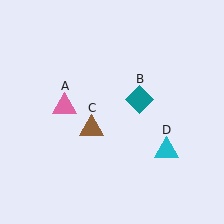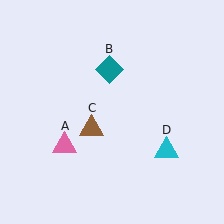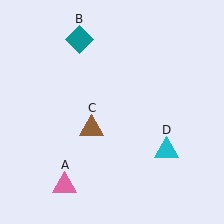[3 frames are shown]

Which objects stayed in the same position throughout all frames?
Brown triangle (object C) and cyan triangle (object D) remained stationary.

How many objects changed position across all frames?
2 objects changed position: pink triangle (object A), teal diamond (object B).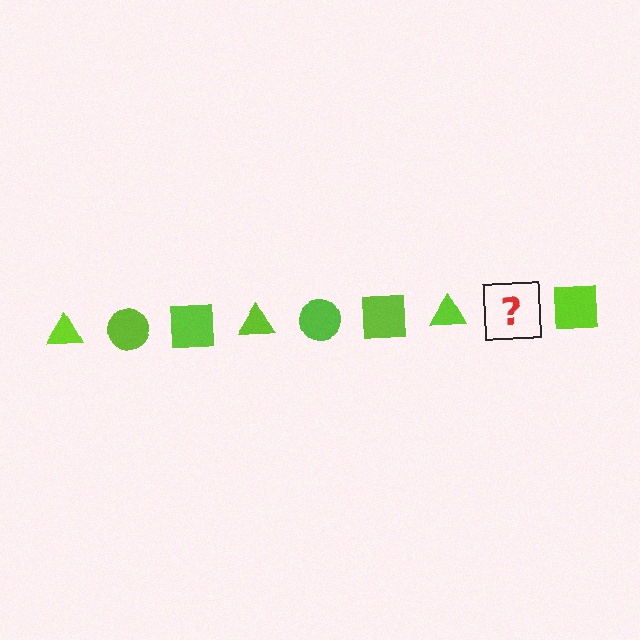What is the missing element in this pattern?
The missing element is a lime circle.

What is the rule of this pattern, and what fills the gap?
The rule is that the pattern cycles through triangle, circle, square shapes in lime. The gap should be filled with a lime circle.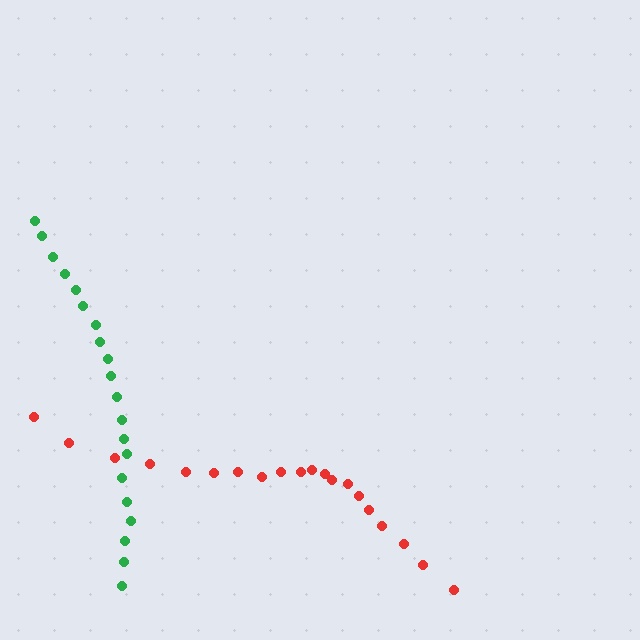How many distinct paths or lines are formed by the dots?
There are 2 distinct paths.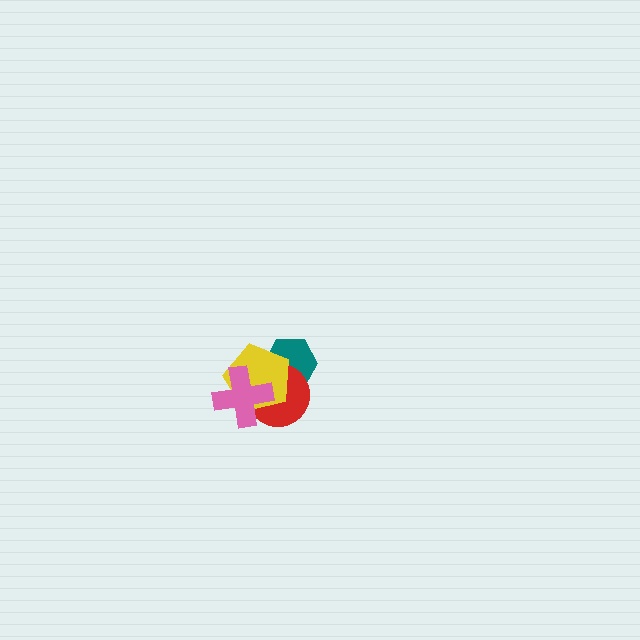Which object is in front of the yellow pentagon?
The pink cross is in front of the yellow pentagon.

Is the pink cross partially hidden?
No, no other shape covers it.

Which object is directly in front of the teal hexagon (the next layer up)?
The red circle is directly in front of the teal hexagon.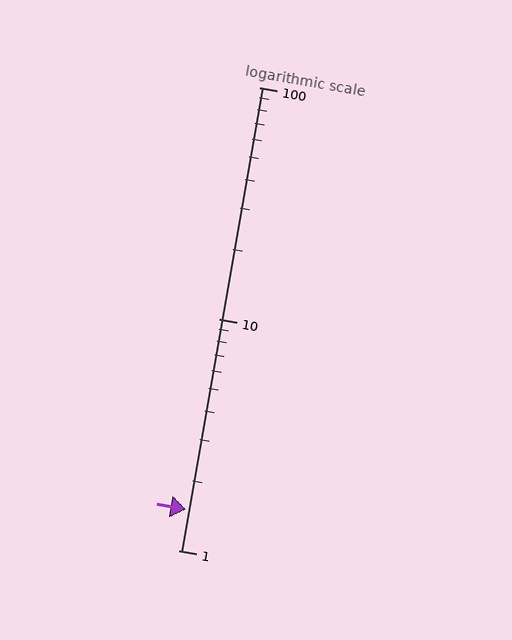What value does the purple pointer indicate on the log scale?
The pointer indicates approximately 1.5.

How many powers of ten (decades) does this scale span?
The scale spans 2 decades, from 1 to 100.